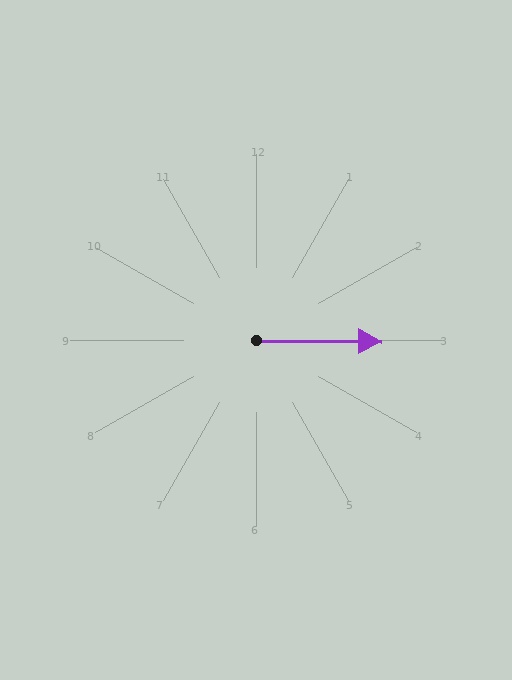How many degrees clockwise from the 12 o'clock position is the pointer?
Approximately 91 degrees.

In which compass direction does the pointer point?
East.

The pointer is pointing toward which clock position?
Roughly 3 o'clock.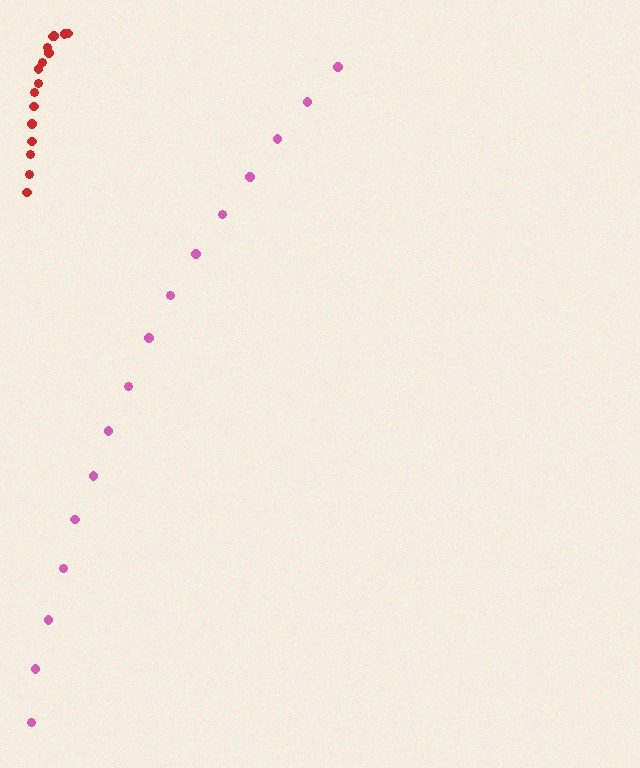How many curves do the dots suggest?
There are 2 distinct paths.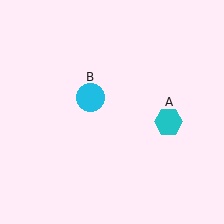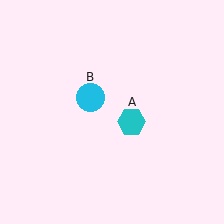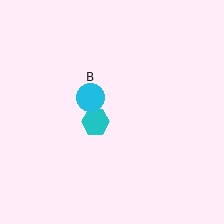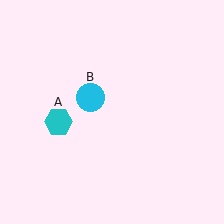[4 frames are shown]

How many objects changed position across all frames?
1 object changed position: cyan hexagon (object A).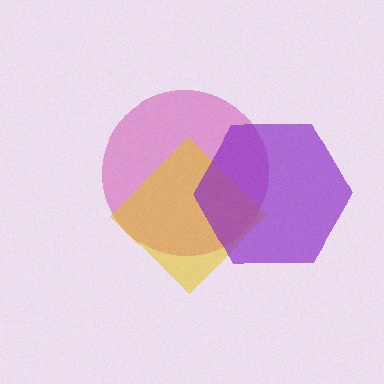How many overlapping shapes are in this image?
There are 3 overlapping shapes in the image.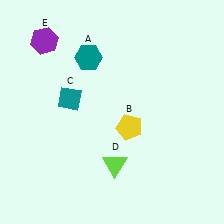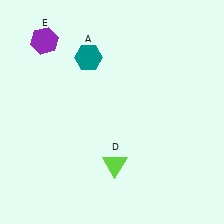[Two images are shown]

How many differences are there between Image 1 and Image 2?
There are 2 differences between the two images.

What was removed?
The yellow pentagon (B), the teal diamond (C) were removed in Image 2.